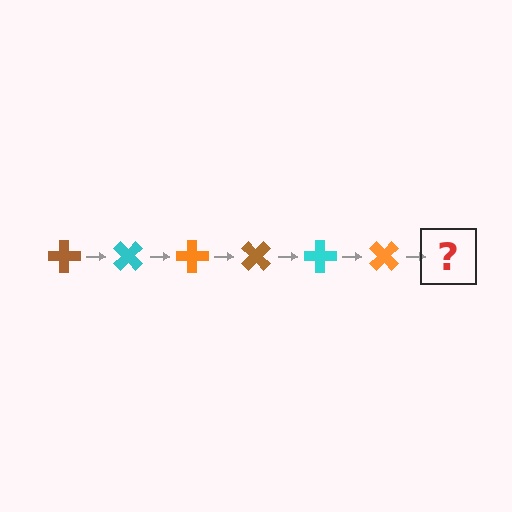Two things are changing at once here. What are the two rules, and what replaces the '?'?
The two rules are that it rotates 45 degrees each step and the color cycles through brown, cyan, and orange. The '?' should be a brown cross, rotated 270 degrees from the start.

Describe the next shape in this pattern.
It should be a brown cross, rotated 270 degrees from the start.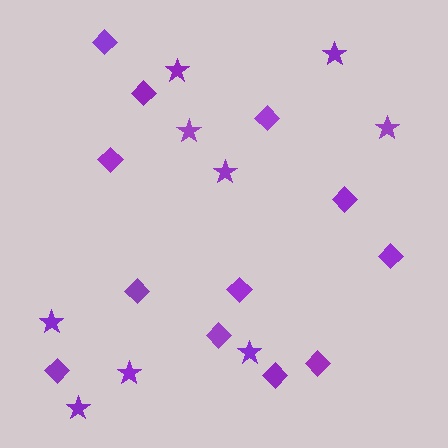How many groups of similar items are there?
There are 2 groups: one group of stars (9) and one group of diamonds (12).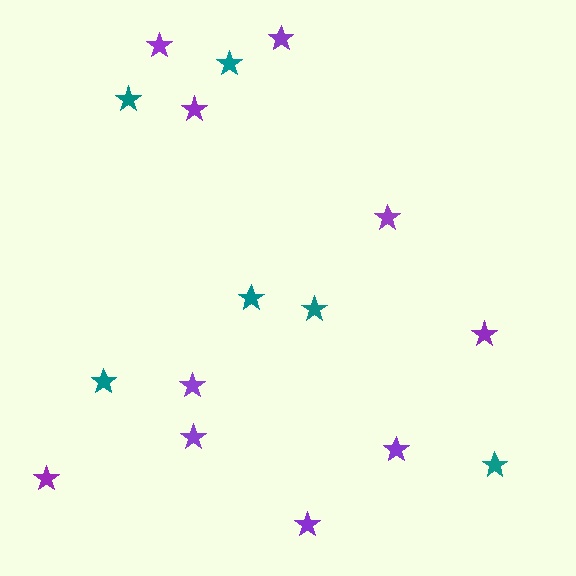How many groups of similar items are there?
There are 2 groups: one group of teal stars (6) and one group of purple stars (10).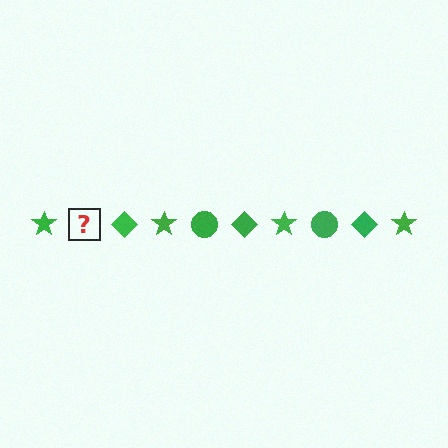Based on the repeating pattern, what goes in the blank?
The blank should be a green circle.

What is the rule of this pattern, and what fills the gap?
The rule is that the pattern cycles through star, circle, diamond shapes in green. The gap should be filled with a green circle.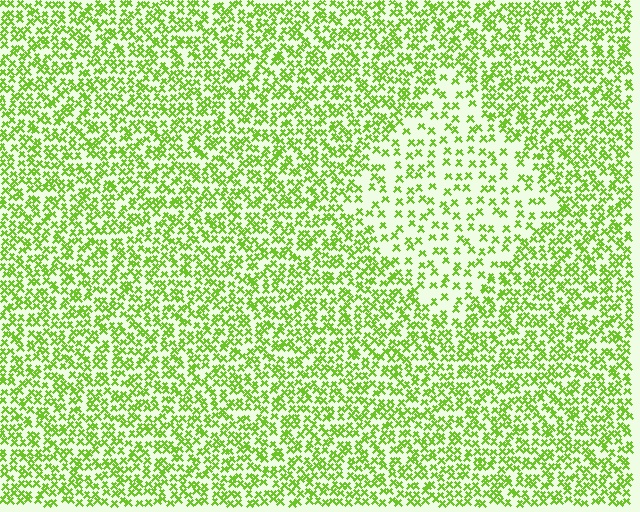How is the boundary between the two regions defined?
The boundary is defined by a change in element density (approximately 2.1x ratio). All elements are the same color, size, and shape.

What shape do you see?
I see a diamond.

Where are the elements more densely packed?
The elements are more densely packed outside the diamond boundary.